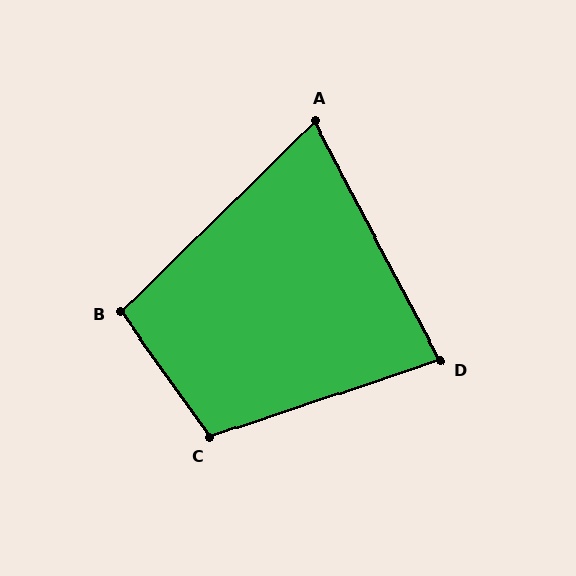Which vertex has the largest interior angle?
C, at approximately 107 degrees.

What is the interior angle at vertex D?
Approximately 81 degrees (acute).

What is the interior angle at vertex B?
Approximately 99 degrees (obtuse).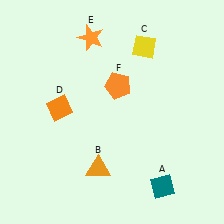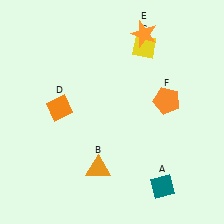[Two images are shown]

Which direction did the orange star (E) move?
The orange star (E) moved right.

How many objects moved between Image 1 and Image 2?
2 objects moved between the two images.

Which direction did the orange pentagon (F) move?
The orange pentagon (F) moved right.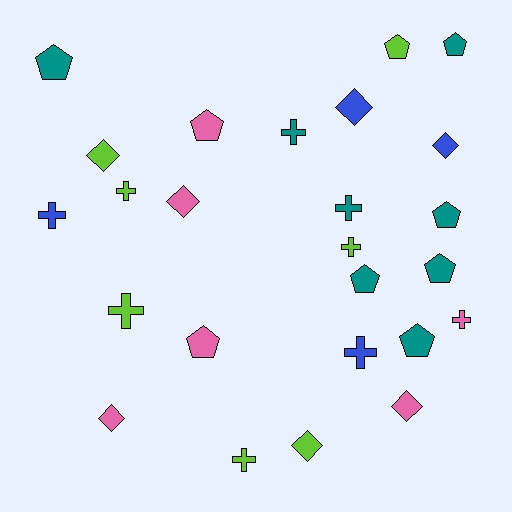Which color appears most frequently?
Teal, with 8 objects.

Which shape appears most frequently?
Pentagon, with 9 objects.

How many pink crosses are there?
There is 1 pink cross.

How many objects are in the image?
There are 25 objects.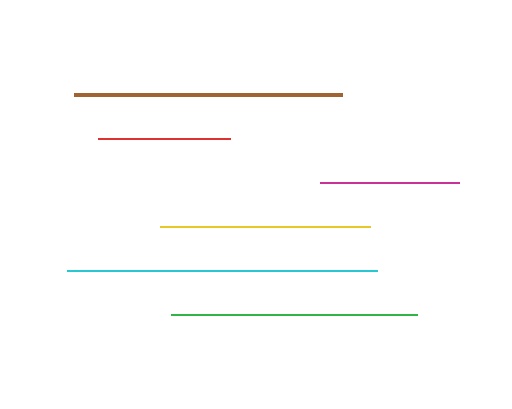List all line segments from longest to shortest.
From longest to shortest: cyan, brown, green, yellow, magenta, red.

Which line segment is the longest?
The cyan line is the longest at approximately 310 pixels.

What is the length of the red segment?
The red segment is approximately 133 pixels long.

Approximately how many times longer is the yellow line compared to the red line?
The yellow line is approximately 1.6 times the length of the red line.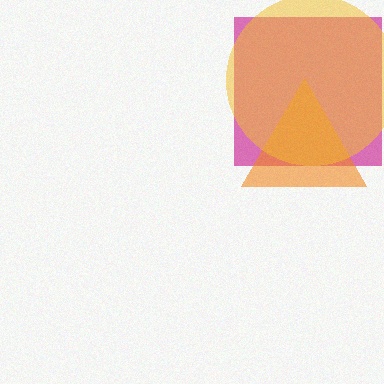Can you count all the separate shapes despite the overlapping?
Yes, there are 3 separate shapes.